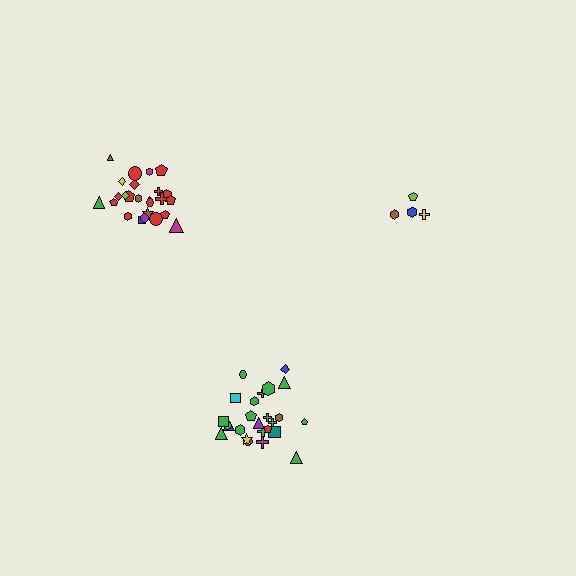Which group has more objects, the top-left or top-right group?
The top-left group.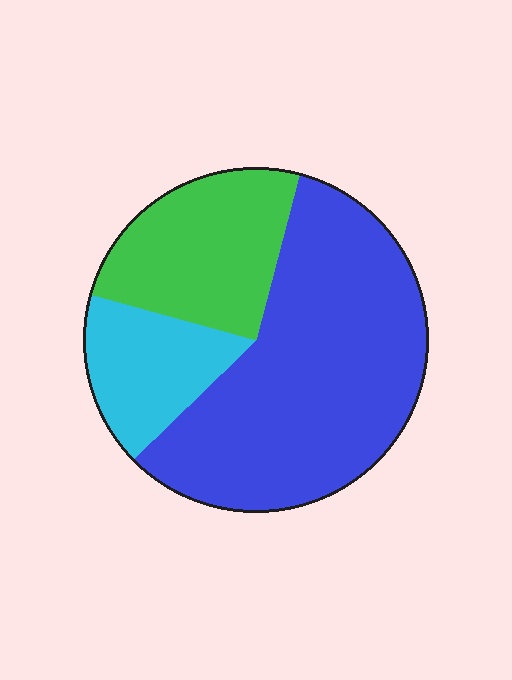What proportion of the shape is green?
Green covers about 25% of the shape.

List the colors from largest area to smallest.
From largest to smallest: blue, green, cyan.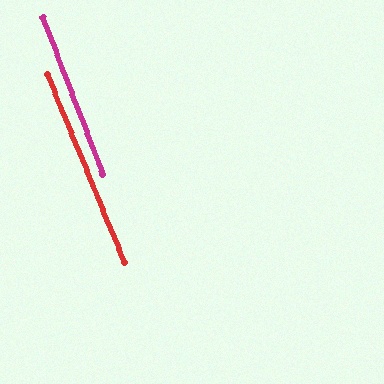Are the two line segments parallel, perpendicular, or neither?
Parallel — their directions differ by only 1.6°.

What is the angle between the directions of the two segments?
Approximately 2 degrees.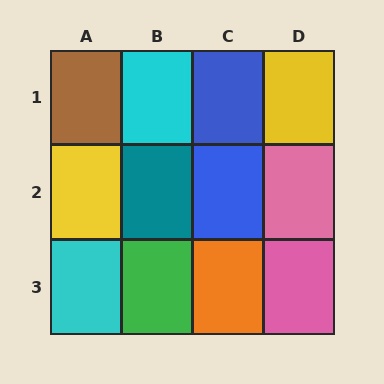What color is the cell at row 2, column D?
Pink.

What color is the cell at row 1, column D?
Yellow.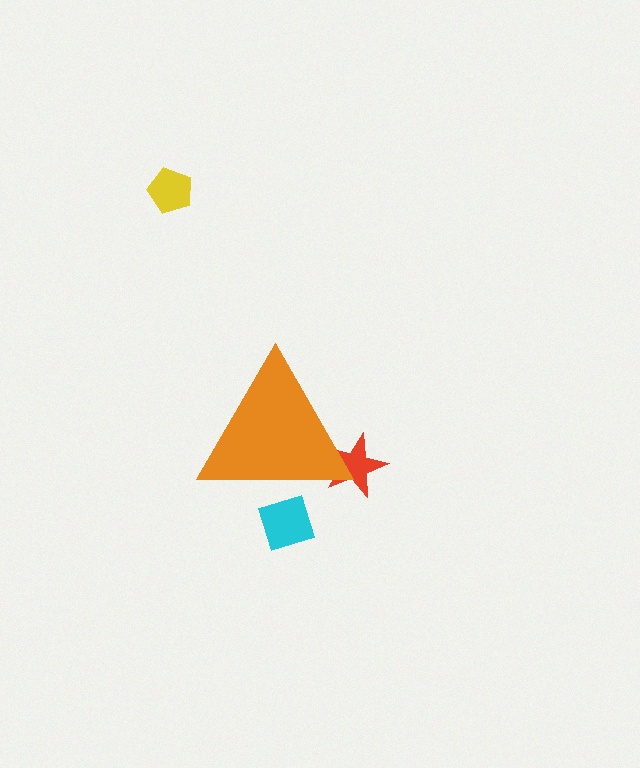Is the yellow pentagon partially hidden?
No, the yellow pentagon is fully visible.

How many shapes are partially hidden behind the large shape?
2 shapes are partially hidden.